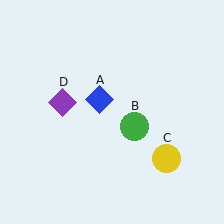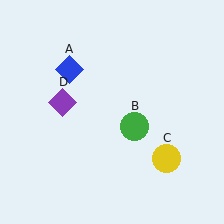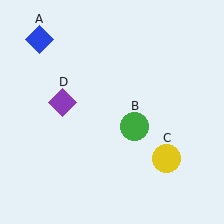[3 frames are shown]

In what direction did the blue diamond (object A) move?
The blue diamond (object A) moved up and to the left.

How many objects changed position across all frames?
1 object changed position: blue diamond (object A).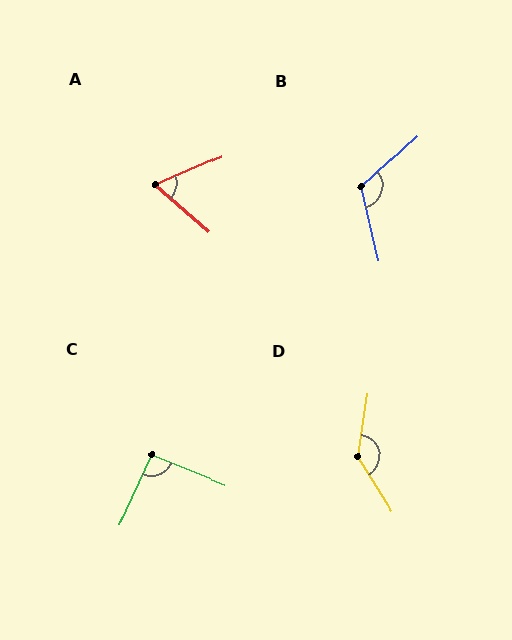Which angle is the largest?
D, at approximately 139 degrees.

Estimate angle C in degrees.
Approximately 93 degrees.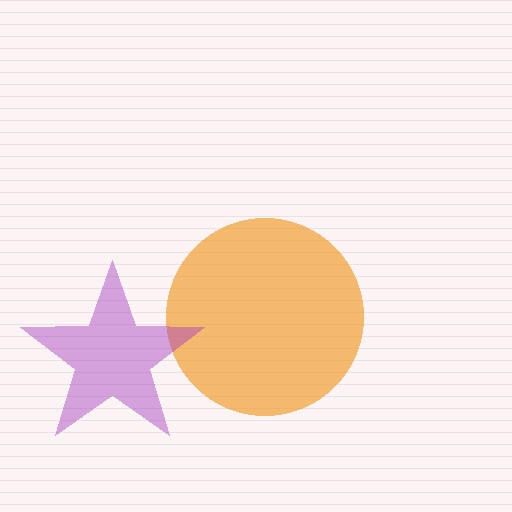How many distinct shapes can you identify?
There are 2 distinct shapes: an orange circle, a purple star.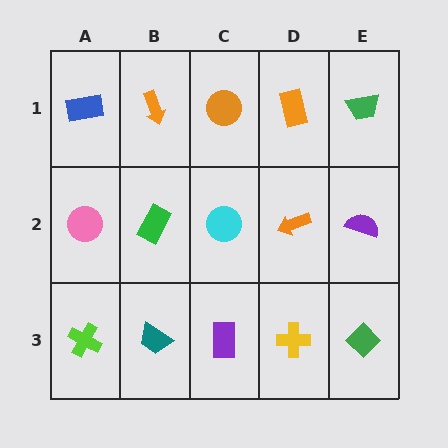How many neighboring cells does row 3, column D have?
3.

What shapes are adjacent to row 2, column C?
An orange circle (row 1, column C), a purple rectangle (row 3, column C), a green rectangle (row 2, column B), an orange arrow (row 2, column D).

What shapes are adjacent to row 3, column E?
A purple semicircle (row 2, column E), a yellow cross (row 3, column D).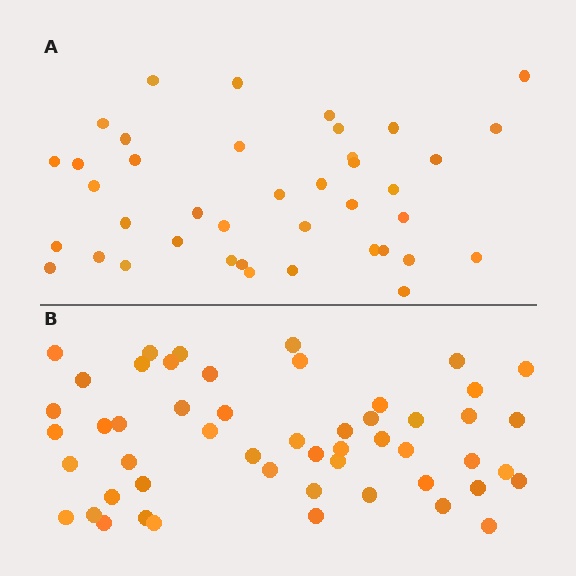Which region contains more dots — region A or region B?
Region B (the bottom region) has more dots.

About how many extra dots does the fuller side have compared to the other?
Region B has roughly 12 or so more dots than region A.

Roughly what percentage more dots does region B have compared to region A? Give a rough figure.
About 30% more.